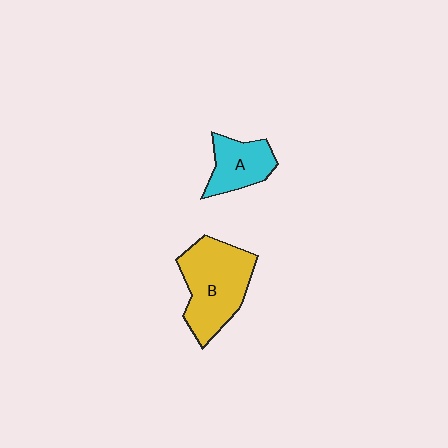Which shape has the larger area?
Shape B (yellow).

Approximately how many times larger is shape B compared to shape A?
Approximately 1.8 times.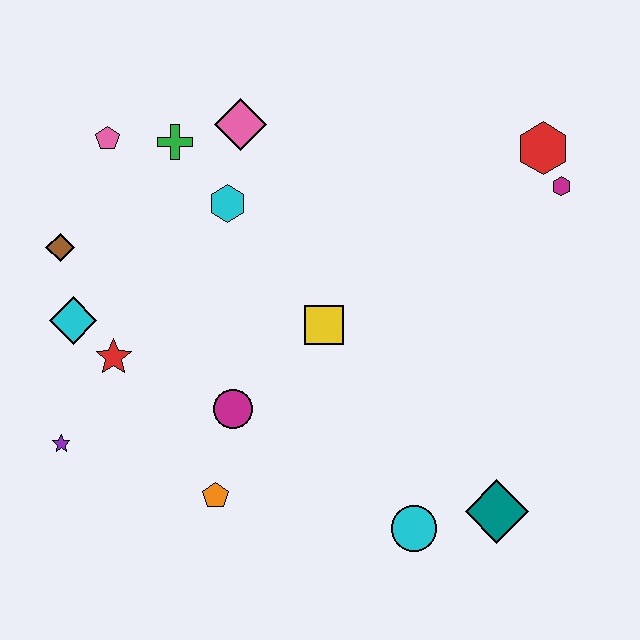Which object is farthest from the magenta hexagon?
The purple star is farthest from the magenta hexagon.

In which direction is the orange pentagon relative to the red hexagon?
The orange pentagon is below the red hexagon.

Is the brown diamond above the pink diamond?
No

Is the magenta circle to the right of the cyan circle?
No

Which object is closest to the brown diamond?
The cyan diamond is closest to the brown diamond.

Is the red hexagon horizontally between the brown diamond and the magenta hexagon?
Yes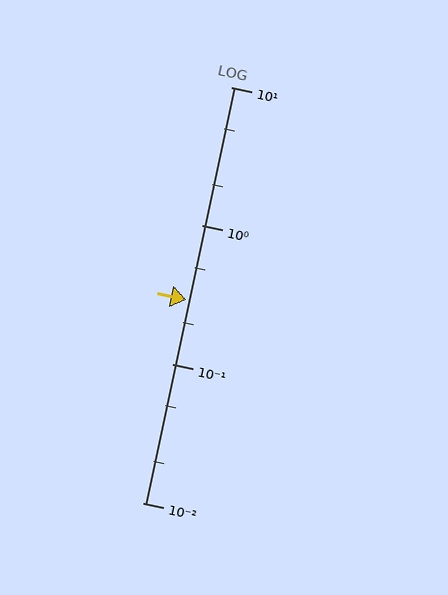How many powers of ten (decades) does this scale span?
The scale spans 3 decades, from 0.01 to 10.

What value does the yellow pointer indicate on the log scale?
The pointer indicates approximately 0.29.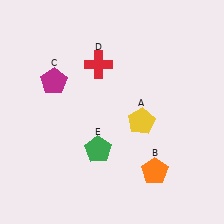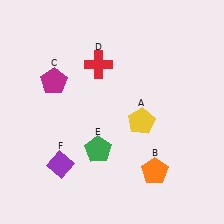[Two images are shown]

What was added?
A purple diamond (F) was added in Image 2.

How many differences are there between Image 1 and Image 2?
There is 1 difference between the two images.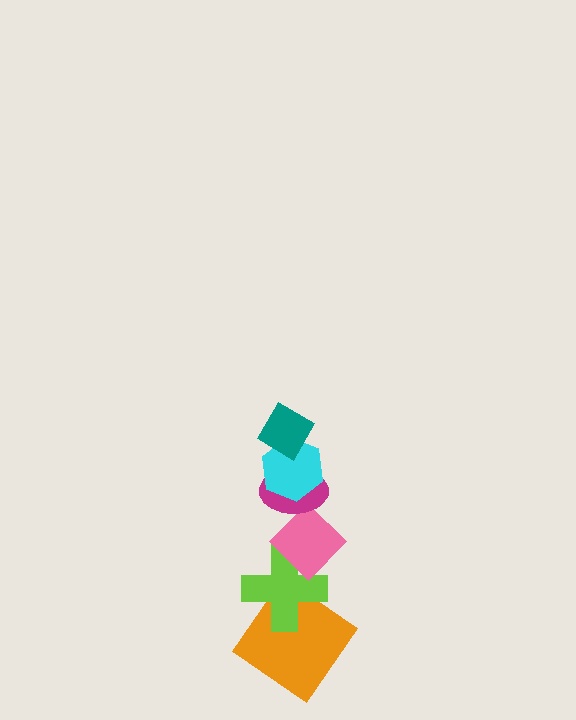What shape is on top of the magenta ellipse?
The cyan hexagon is on top of the magenta ellipse.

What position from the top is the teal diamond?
The teal diamond is 1st from the top.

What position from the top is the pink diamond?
The pink diamond is 4th from the top.